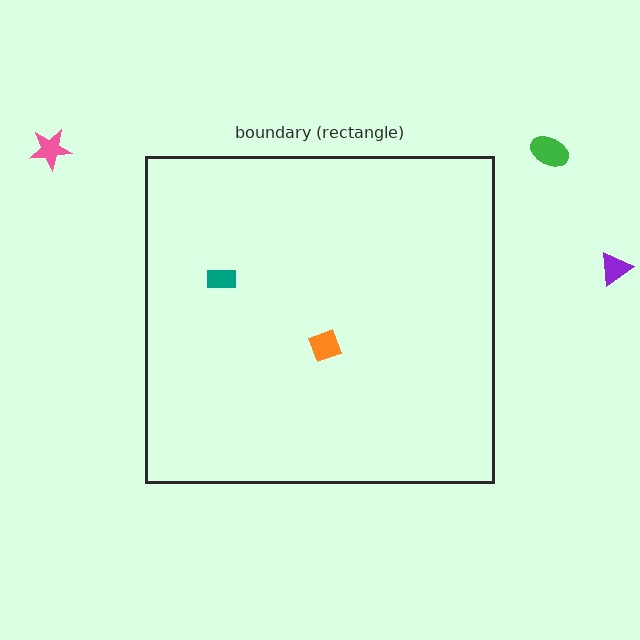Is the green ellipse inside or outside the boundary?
Outside.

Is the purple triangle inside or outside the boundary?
Outside.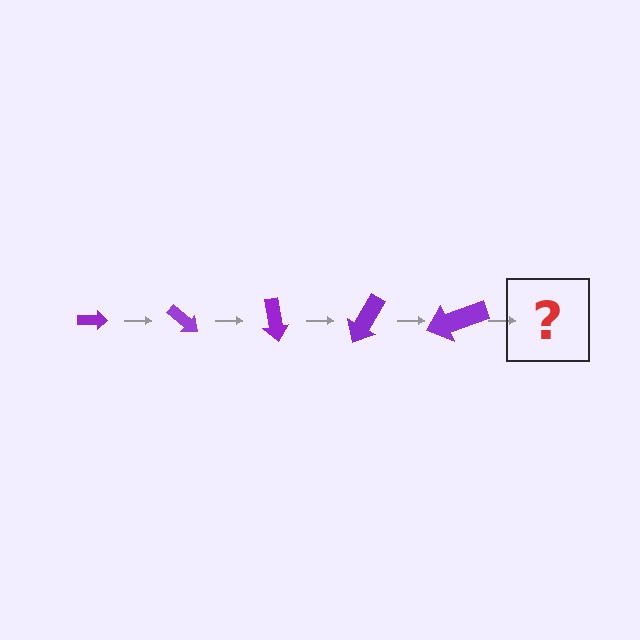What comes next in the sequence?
The next element should be an arrow, larger than the previous one and rotated 200 degrees from the start.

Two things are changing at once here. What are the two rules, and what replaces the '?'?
The two rules are that the arrow grows larger each step and it rotates 40 degrees each step. The '?' should be an arrow, larger than the previous one and rotated 200 degrees from the start.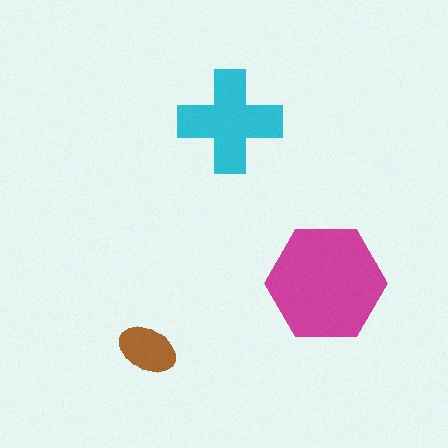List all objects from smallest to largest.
The brown ellipse, the cyan cross, the magenta hexagon.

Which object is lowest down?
The brown ellipse is bottommost.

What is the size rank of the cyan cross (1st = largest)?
2nd.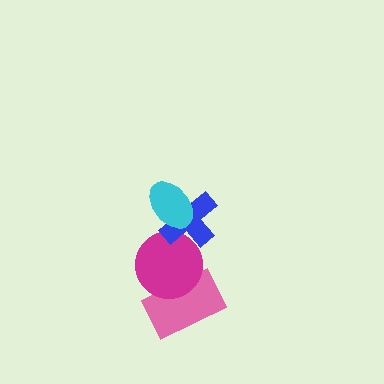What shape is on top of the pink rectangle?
The magenta circle is on top of the pink rectangle.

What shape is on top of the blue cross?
The cyan ellipse is on top of the blue cross.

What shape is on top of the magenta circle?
The blue cross is on top of the magenta circle.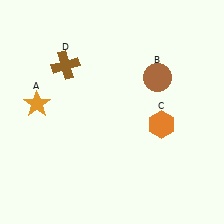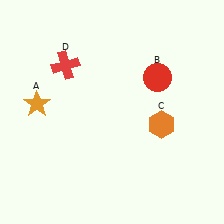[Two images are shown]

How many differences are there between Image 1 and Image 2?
There are 2 differences between the two images.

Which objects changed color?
B changed from brown to red. D changed from brown to red.